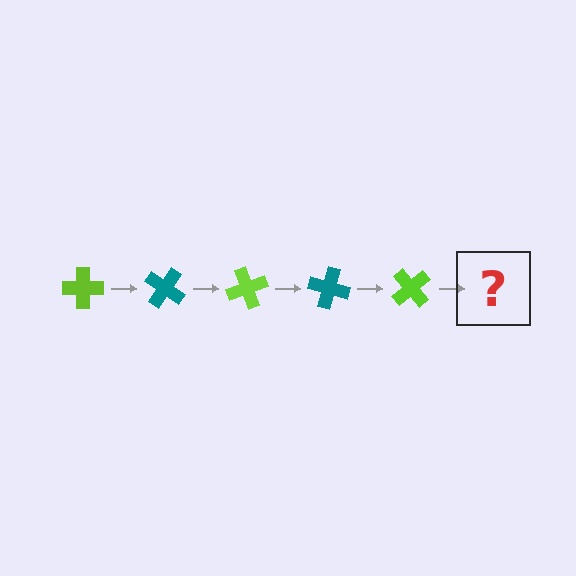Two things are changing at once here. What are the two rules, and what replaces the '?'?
The two rules are that it rotates 35 degrees each step and the color cycles through lime and teal. The '?' should be a teal cross, rotated 175 degrees from the start.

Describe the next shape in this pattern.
It should be a teal cross, rotated 175 degrees from the start.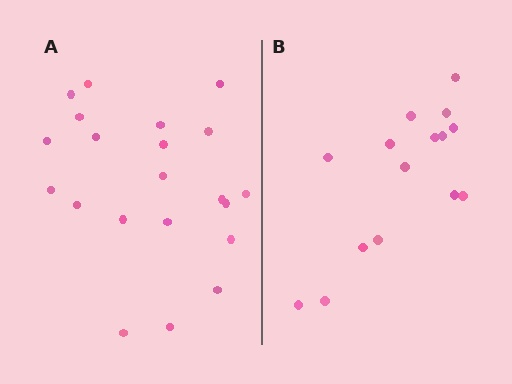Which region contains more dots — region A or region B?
Region A (the left region) has more dots.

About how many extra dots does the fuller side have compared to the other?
Region A has about 6 more dots than region B.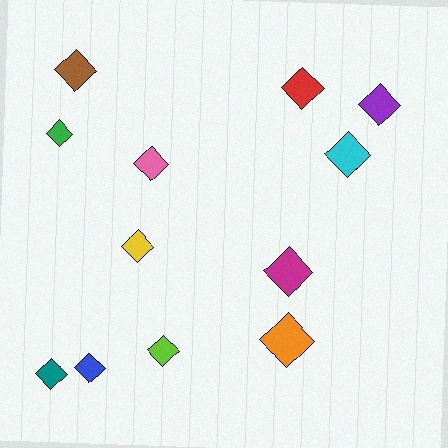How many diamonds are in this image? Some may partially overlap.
There are 12 diamonds.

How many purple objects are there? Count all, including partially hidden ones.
There is 1 purple object.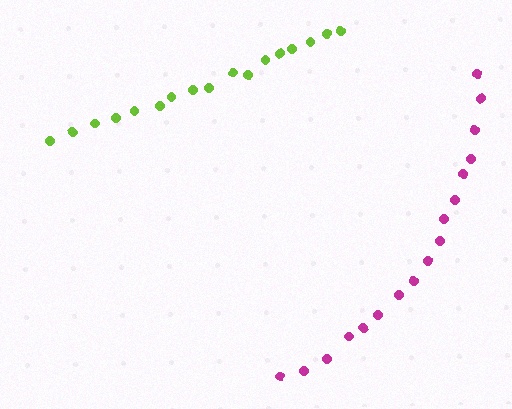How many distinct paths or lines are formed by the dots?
There are 2 distinct paths.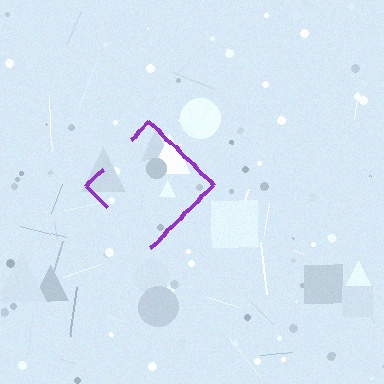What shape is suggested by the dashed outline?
The dashed outline suggests a diamond.